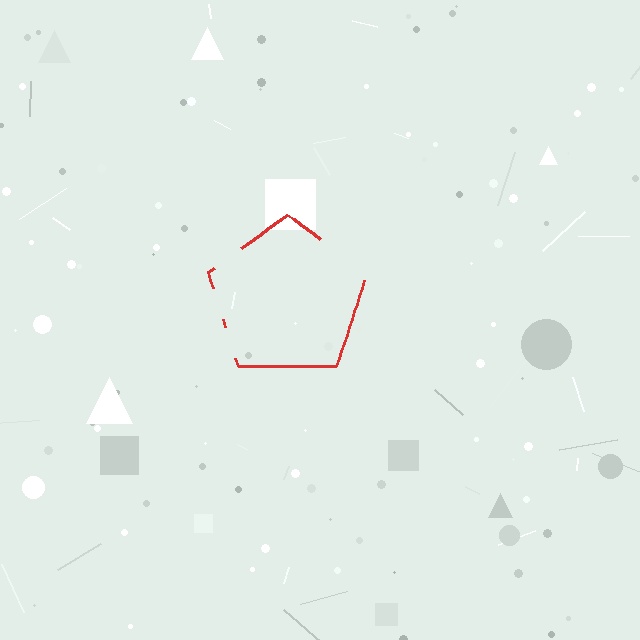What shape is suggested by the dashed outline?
The dashed outline suggests a pentagon.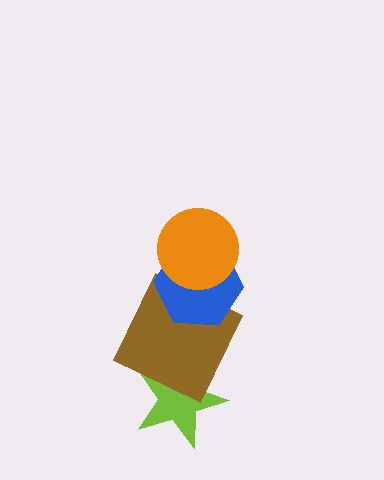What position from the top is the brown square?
The brown square is 3rd from the top.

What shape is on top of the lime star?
The brown square is on top of the lime star.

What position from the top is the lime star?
The lime star is 4th from the top.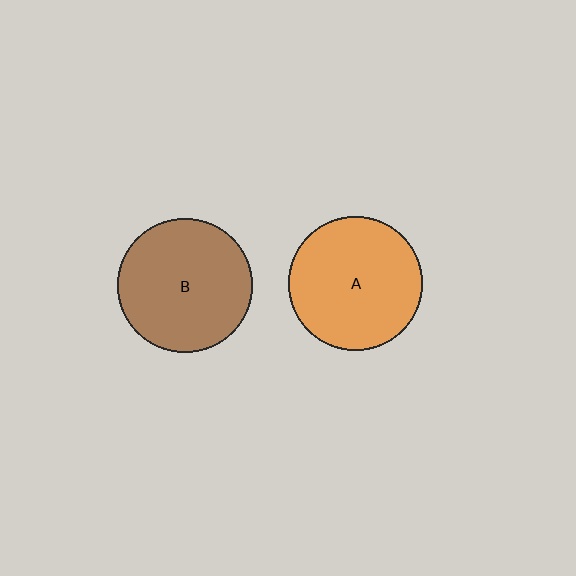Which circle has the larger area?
Circle B (brown).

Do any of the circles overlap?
No, none of the circles overlap.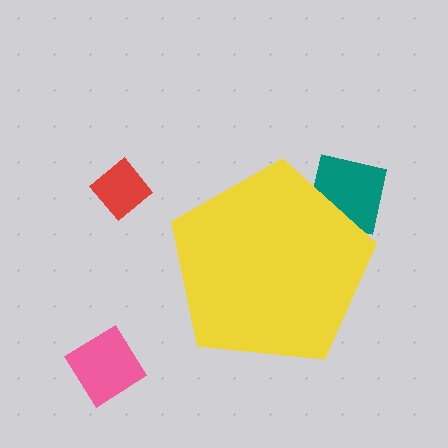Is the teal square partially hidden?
Yes, the teal square is partially hidden behind the yellow pentagon.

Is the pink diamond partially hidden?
No, the pink diamond is fully visible.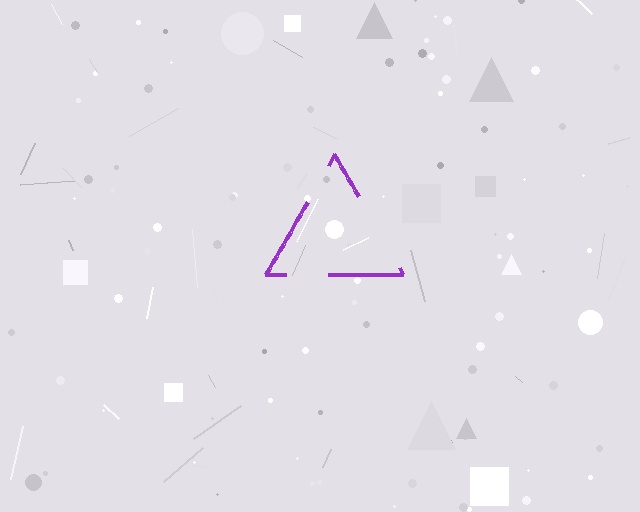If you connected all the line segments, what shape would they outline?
They would outline a triangle.